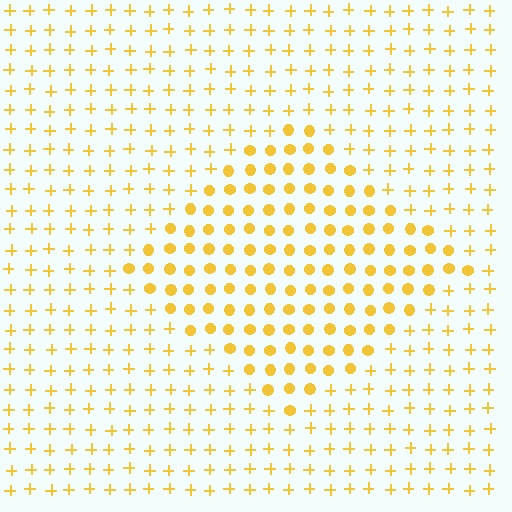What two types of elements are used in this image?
The image uses circles inside the diamond region and plus signs outside it.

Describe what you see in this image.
The image is filled with small yellow elements arranged in a uniform grid. A diamond-shaped region contains circles, while the surrounding area contains plus signs. The boundary is defined purely by the change in element shape.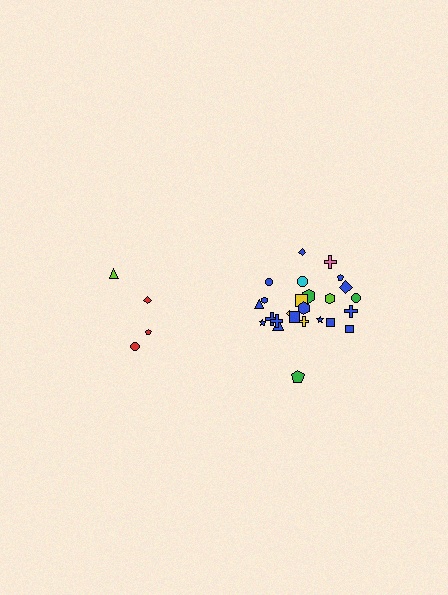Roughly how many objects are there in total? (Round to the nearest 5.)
Roughly 30 objects in total.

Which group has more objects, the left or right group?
The right group.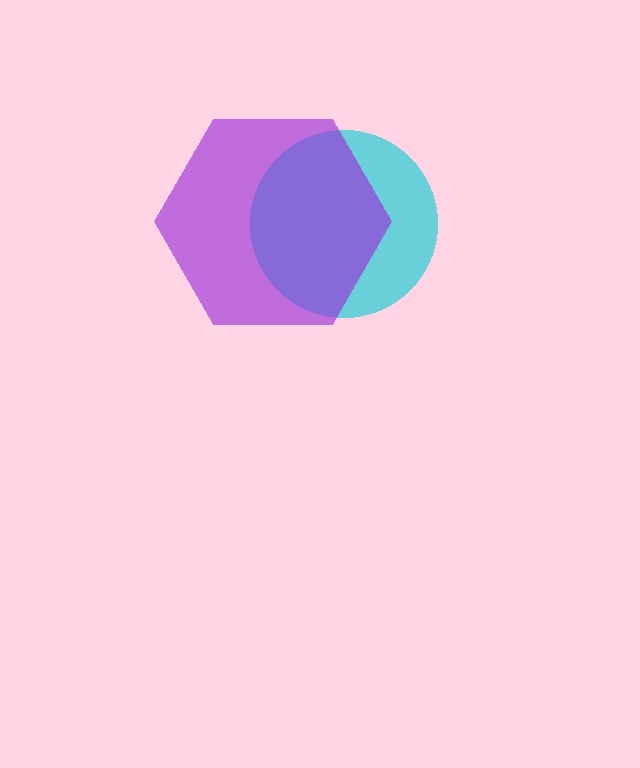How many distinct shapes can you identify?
There are 2 distinct shapes: a cyan circle, a purple hexagon.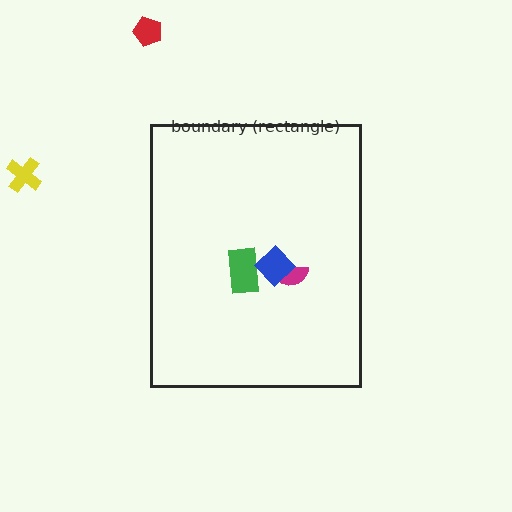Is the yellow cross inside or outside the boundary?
Outside.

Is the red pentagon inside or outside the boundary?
Outside.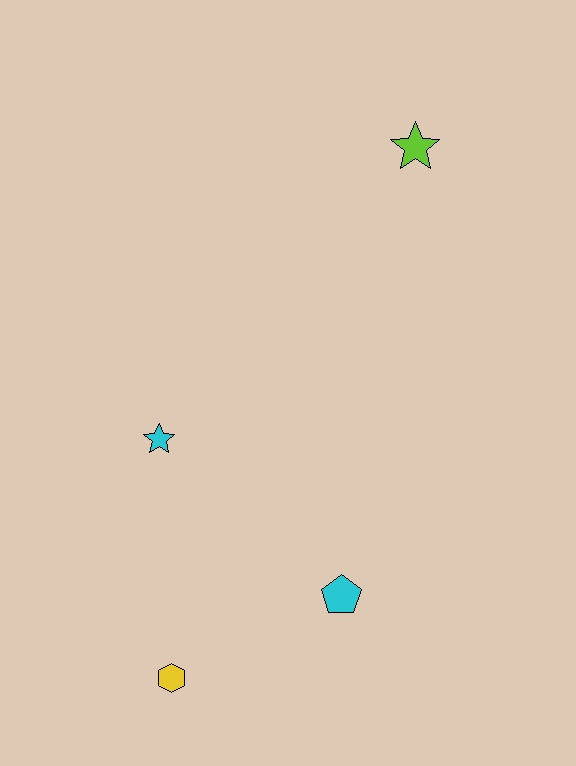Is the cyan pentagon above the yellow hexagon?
Yes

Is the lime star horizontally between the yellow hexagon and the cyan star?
No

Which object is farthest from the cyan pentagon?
The lime star is farthest from the cyan pentagon.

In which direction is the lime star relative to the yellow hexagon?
The lime star is above the yellow hexagon.